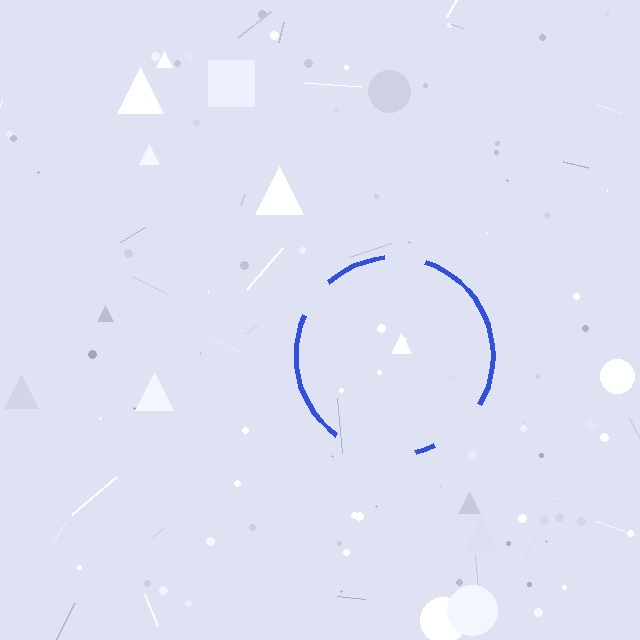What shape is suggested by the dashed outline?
The dashed outline suggests a circle.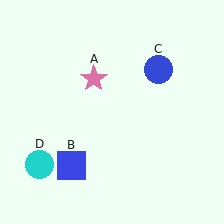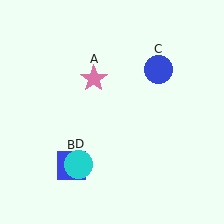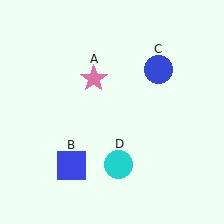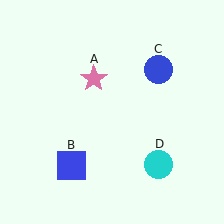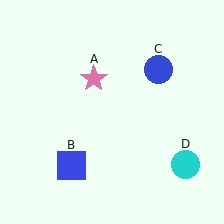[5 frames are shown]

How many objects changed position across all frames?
1 object changed position: cyan circle (object D).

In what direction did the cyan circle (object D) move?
The cyan circle (object D) moved right.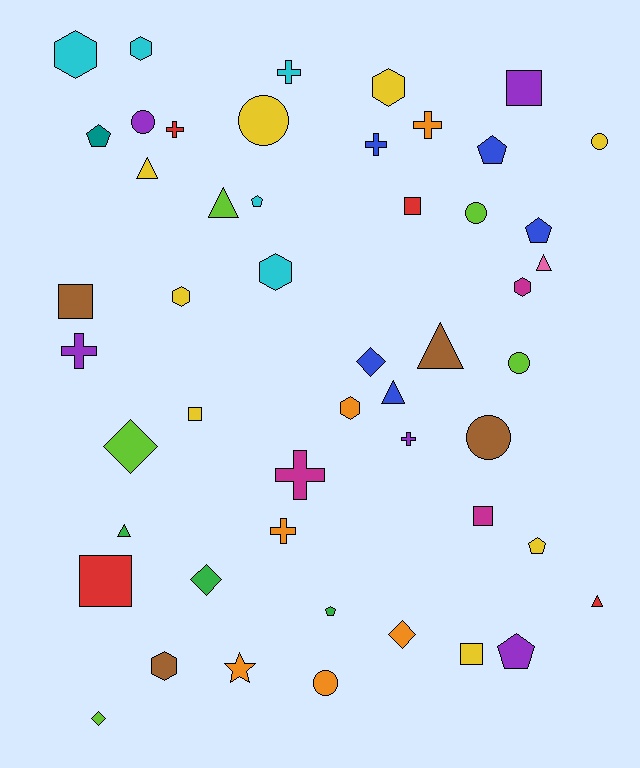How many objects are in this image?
There are 50 objects.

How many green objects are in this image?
There are 3 green objects.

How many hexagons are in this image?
There are 8 hexagons.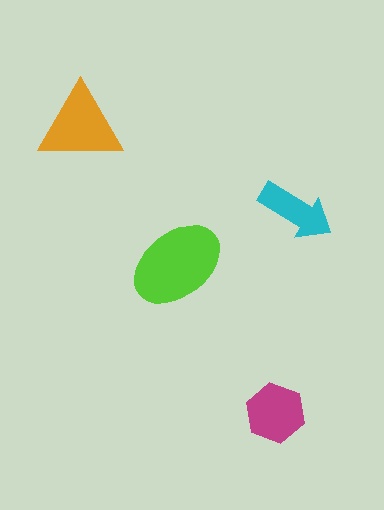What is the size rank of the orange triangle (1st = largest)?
2nd.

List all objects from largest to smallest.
The lime ellipse, the orange triangle, the magenta hexagon, the cyan arrow.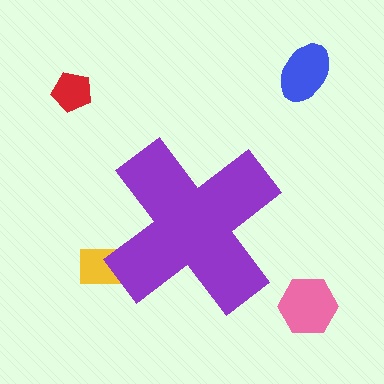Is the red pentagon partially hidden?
No, the red pentagon is fully visible.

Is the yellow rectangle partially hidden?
Yes, the yellow rectangle is partially hidden behind the purple cross.